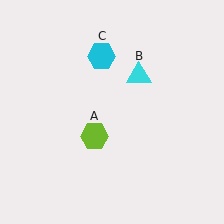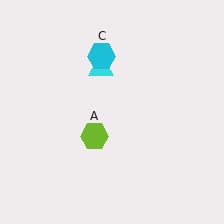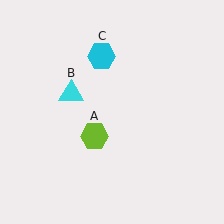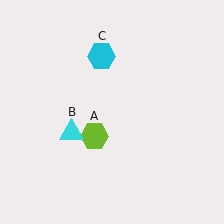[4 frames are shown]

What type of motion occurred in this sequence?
The cyan triangle (object B) rotated counterclockwise around the center of the scene.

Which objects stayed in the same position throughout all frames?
Lime hexagon (object A) and cyan hexagon (object C) remained stationary.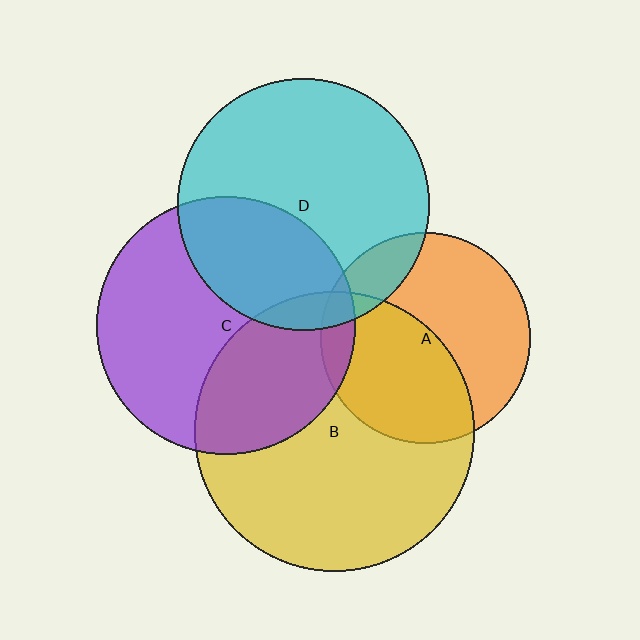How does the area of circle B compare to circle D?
Approximately 1.2 times.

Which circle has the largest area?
Circle B (yellow).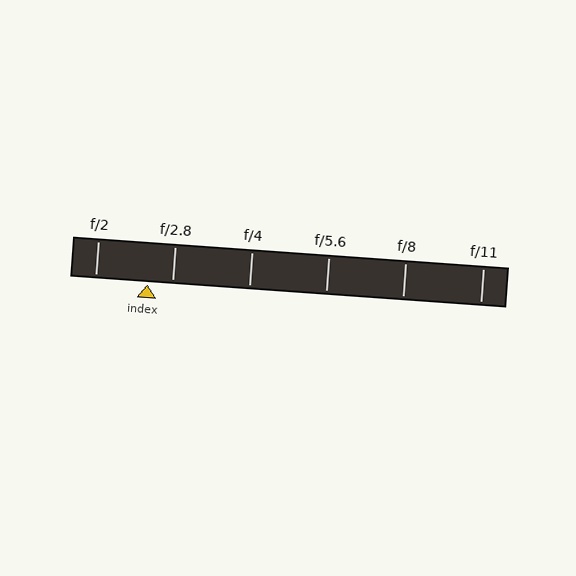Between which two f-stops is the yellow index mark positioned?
The index mark is between f/2 and f/2.8.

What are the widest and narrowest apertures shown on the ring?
The widest aperture shown is f/2 and the narrowest is f/11.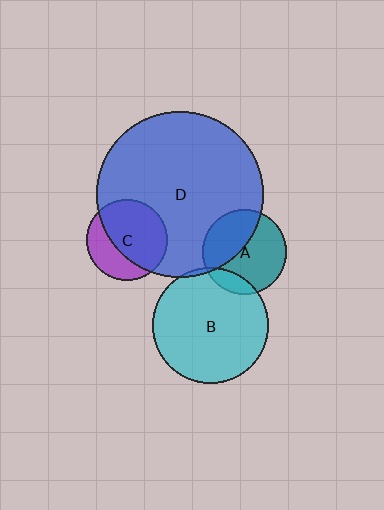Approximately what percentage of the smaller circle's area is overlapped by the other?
Approximately 15%.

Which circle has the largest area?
Circle D (blue).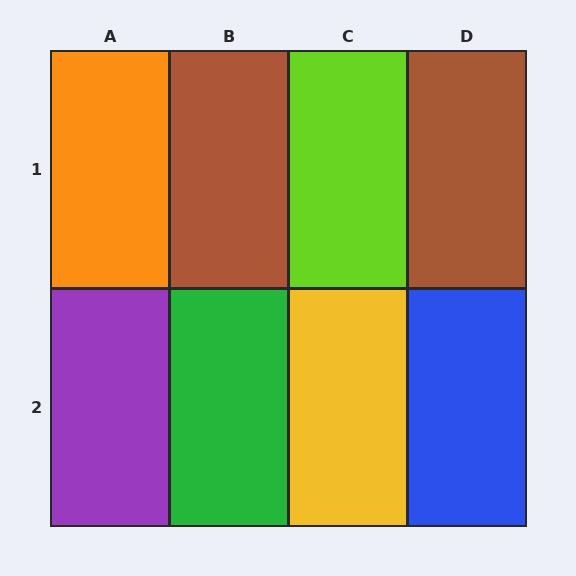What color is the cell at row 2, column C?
Yellow.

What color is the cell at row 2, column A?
Purple.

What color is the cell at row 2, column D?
Blue.